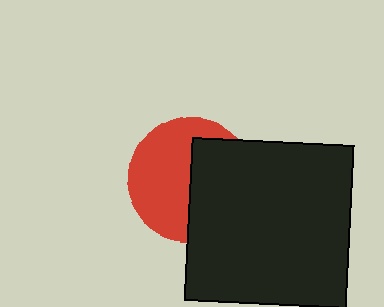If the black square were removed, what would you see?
You would see the complete red circle.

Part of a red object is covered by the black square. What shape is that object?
It is a circle.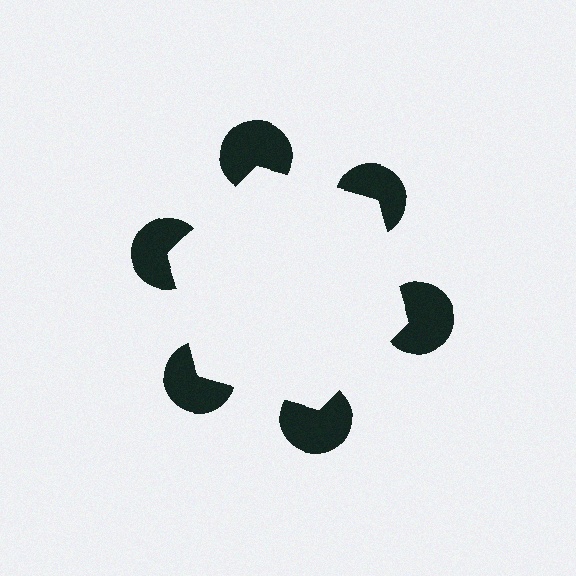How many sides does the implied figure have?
6 sides.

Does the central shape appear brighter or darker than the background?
It typically appears slightly brighter than the background, even though no actual brightness change is drawn.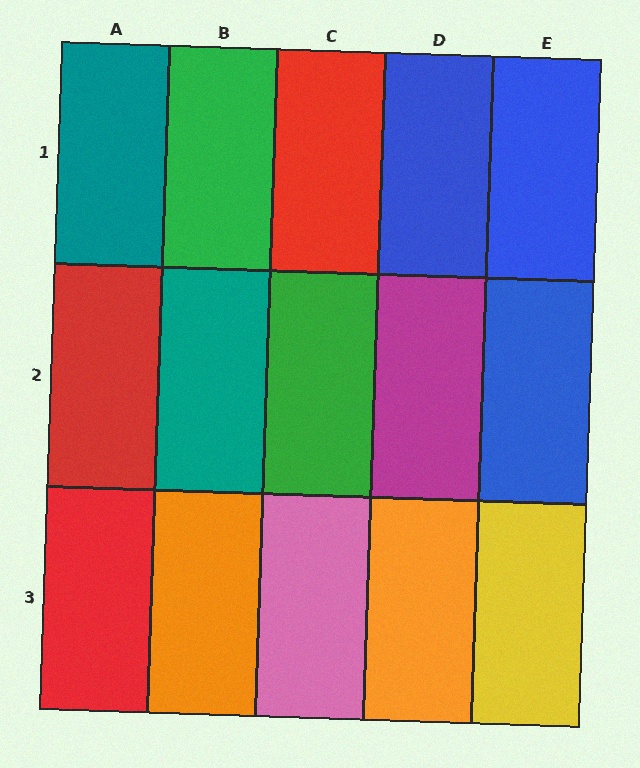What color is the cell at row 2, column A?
Red.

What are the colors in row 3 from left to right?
Red, orange, pink, orange, yellow.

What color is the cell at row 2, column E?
Blue.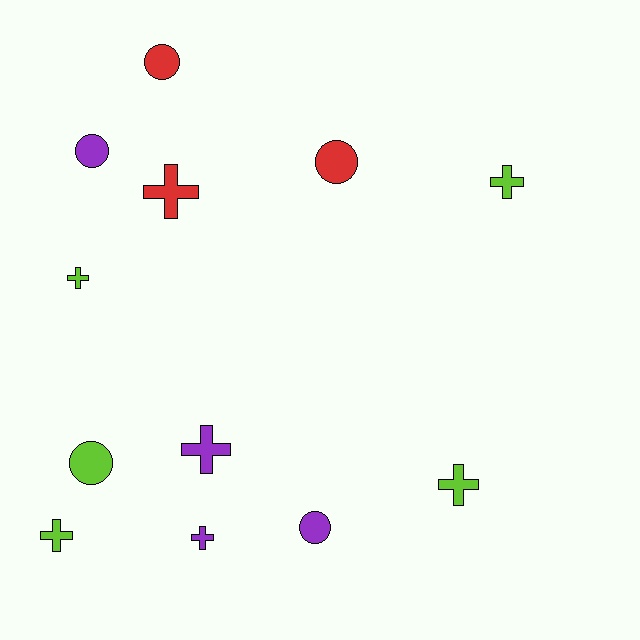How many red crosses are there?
There is 1 red cross.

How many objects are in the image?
There are 12 objects.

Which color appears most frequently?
Lime, with 5 objects.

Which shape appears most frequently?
Cross, with 7 objects.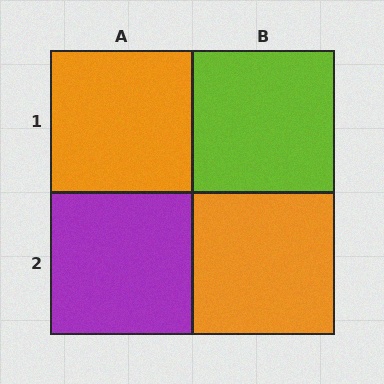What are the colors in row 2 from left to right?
Purple, orange.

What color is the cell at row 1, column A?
Orange.